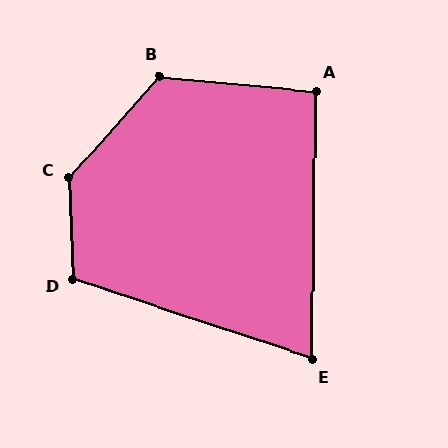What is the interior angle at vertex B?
Approximately 126 degrees (obtuse).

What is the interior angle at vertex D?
Approximately 110 degrees (obtuse).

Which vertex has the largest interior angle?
C, at approximately 137 degrees.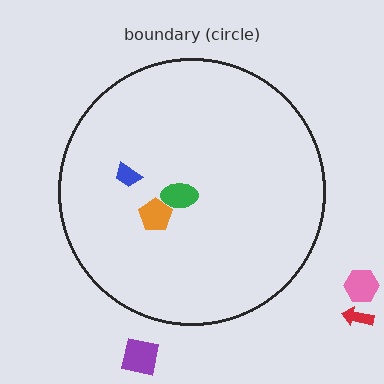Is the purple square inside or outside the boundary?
Outside.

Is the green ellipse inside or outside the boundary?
Inside.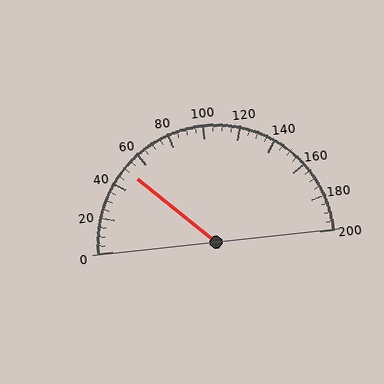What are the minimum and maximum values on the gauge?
The gauge ranges from 0 to 200.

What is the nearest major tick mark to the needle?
The nearest major tick mark is 40.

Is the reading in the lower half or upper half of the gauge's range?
The reading is in the lower half of the range (0 to 200).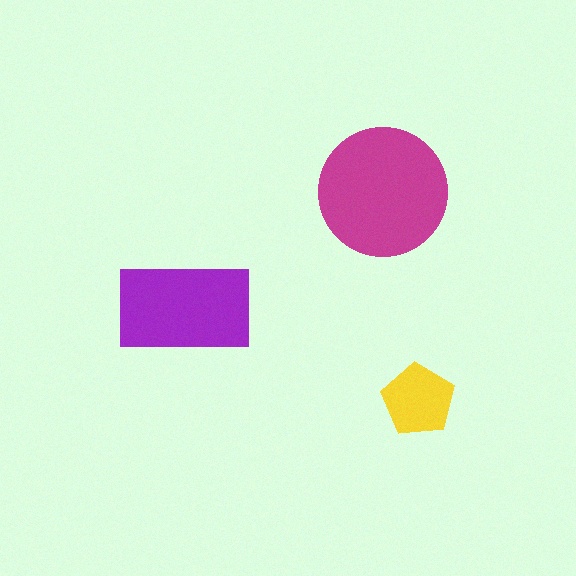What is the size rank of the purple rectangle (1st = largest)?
2nd.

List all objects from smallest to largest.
The yellow pentagon, the purple rectangle, the magenta circle.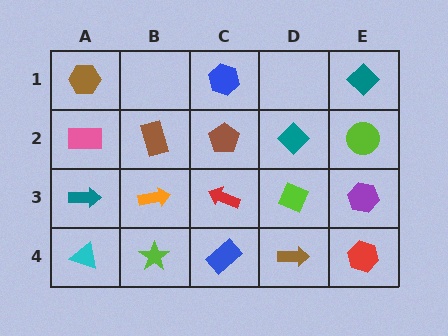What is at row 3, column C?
A red arrow.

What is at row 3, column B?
An orange arrow.